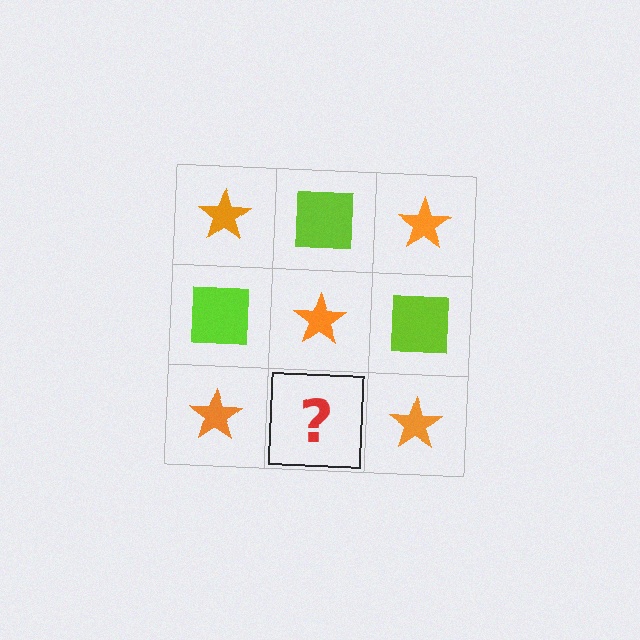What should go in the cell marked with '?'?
The missing cell should contain a lime square.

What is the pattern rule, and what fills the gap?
The rule is that it alternates orange star and lime square in a checkerboard pattern. The gap should be filled with a lime square.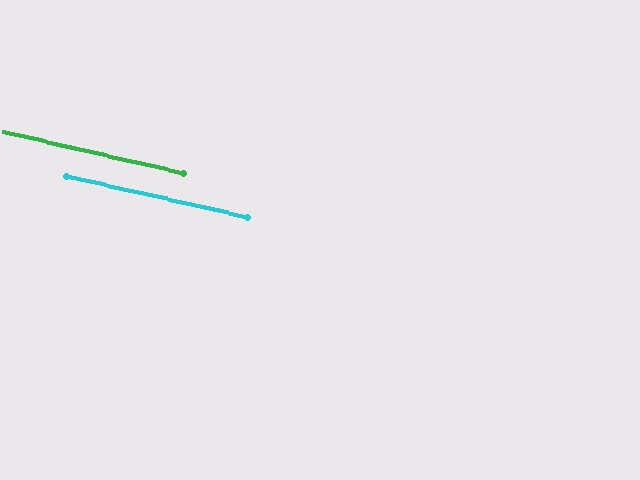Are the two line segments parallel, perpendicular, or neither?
Parallel — their directions differ by only 0.4°.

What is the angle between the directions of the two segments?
Approximately 0 degrees.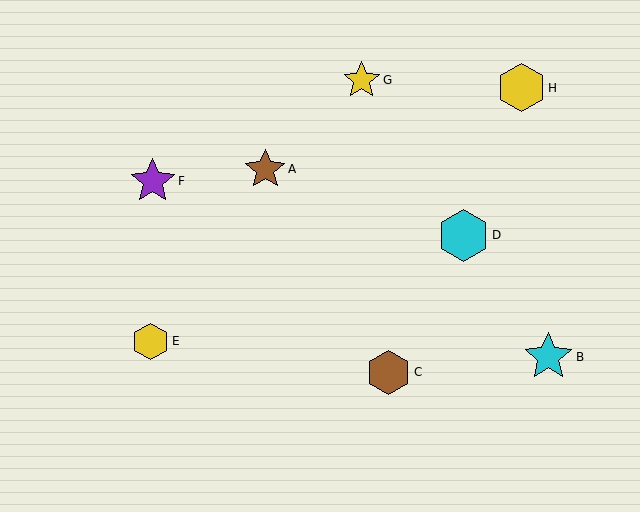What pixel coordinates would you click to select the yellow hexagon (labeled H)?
Click at (521, 88) to select the yellow hexagon H.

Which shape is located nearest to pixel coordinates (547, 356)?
The cyan star (labeled B) at (548, 357) is nearest to that location.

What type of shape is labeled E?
Shape E is a yellow hexagon.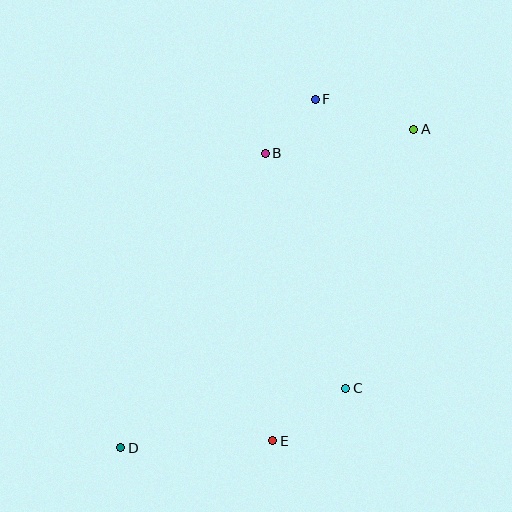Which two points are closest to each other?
Points B and F are closest to each other.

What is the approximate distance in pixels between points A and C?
The distance between A and C is approximately 268 pixels.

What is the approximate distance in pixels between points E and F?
The distance between E and F is approximately 344 pixels.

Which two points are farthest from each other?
Points A and D are farthest from each other.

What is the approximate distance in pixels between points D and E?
The distance between D and E is approximately 152 pixels.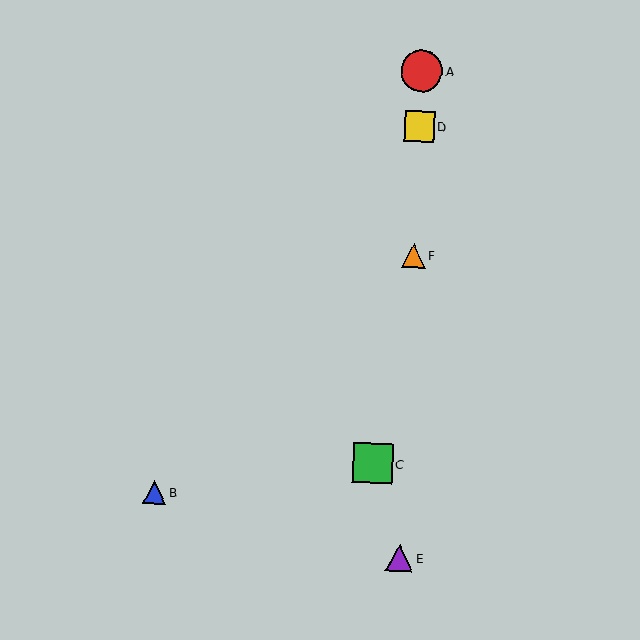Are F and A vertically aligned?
Yes, both are at x≈413.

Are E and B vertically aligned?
No, E is at x≈399 and B is at x≈155.